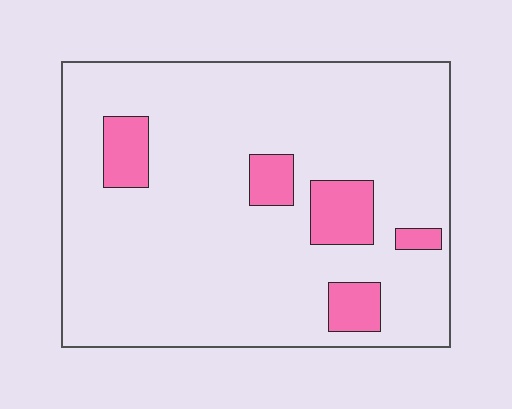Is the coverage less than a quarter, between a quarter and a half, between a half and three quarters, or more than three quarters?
Less than a quarter.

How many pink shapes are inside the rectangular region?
5.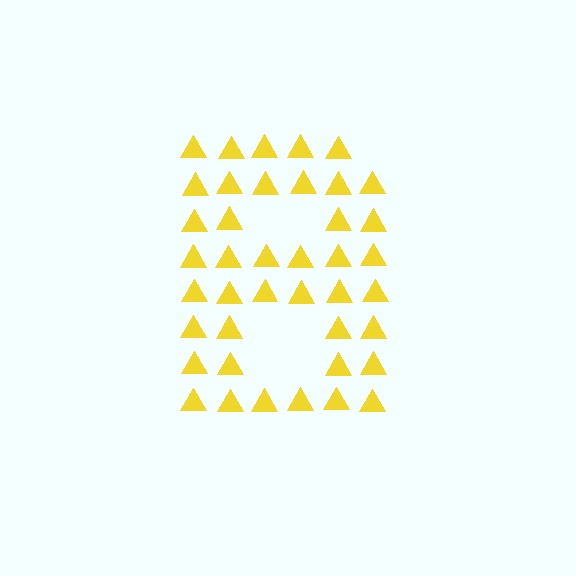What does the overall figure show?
The overall figure shows the letter B.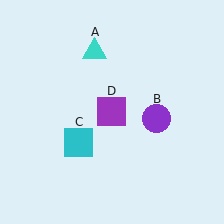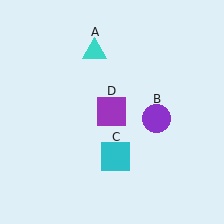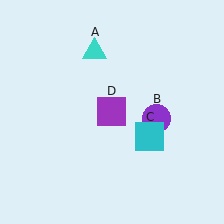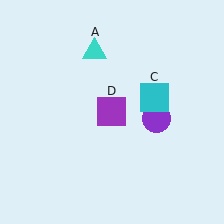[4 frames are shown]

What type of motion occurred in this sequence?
The cyan square (object C) rotated counterclockwise around the center of the scene.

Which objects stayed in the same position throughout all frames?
Cyan triangle (object A) and purple circle (object B) and purple square (object D) remained stationary.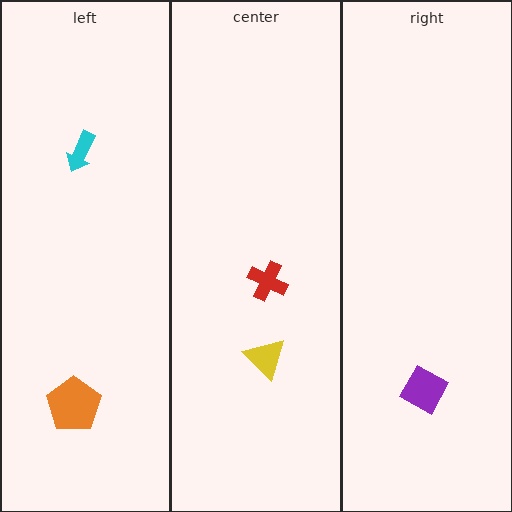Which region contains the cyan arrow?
The left region.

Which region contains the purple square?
The right region.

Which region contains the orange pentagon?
The left region.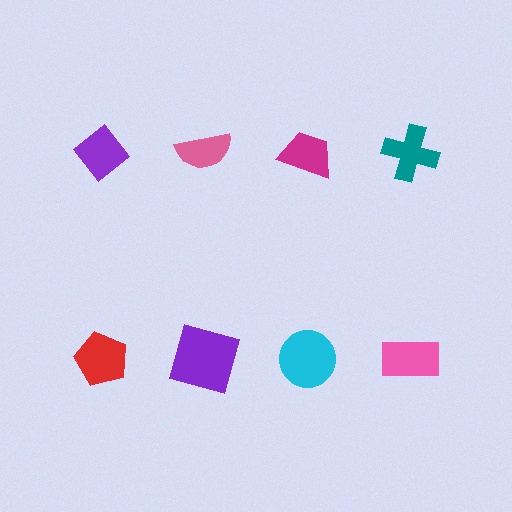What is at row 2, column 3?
A cyan circle.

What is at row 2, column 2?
A purple square.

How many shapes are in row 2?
4 shapes.